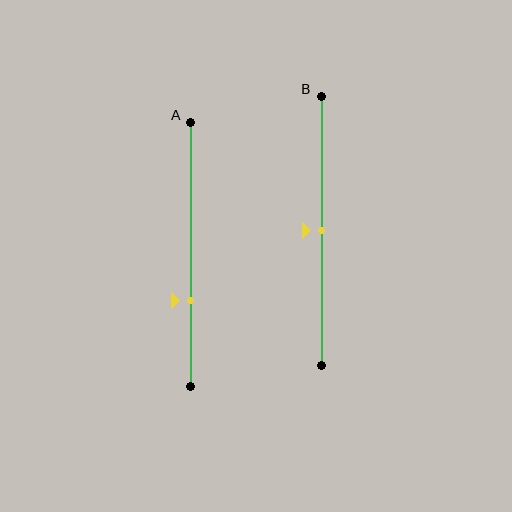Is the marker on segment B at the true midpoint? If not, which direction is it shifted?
Yes, the marker on segment B is at the true midpoint.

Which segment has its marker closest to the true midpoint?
Segment B has its marker closest to the true midpoint.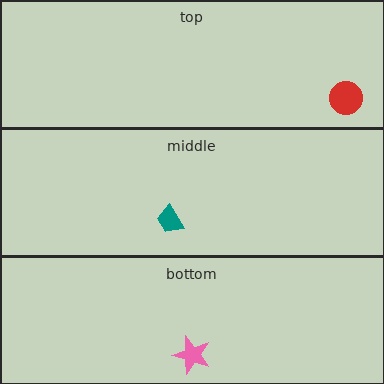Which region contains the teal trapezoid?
The middle region.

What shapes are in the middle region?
The teal trapezoid.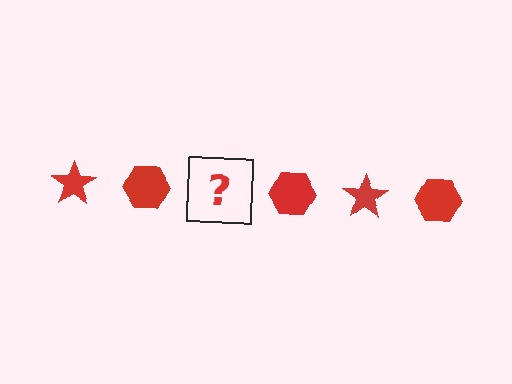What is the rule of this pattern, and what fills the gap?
The rule is that the pattern cycles through star, hexagon shapes in red. The gap should be filled with a red star.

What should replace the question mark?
The question mark should be replaced with a red star.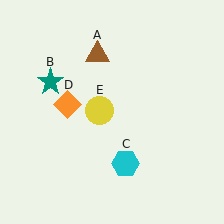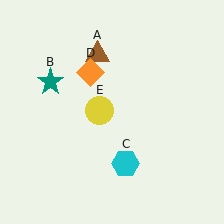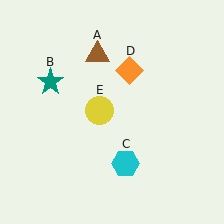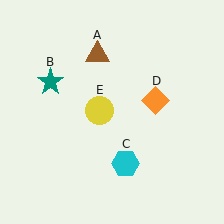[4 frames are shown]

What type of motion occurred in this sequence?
The orange diamond (object D) rotated clockwise around the center of the scene.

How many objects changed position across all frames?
1 object changed position: orange diamond (object D).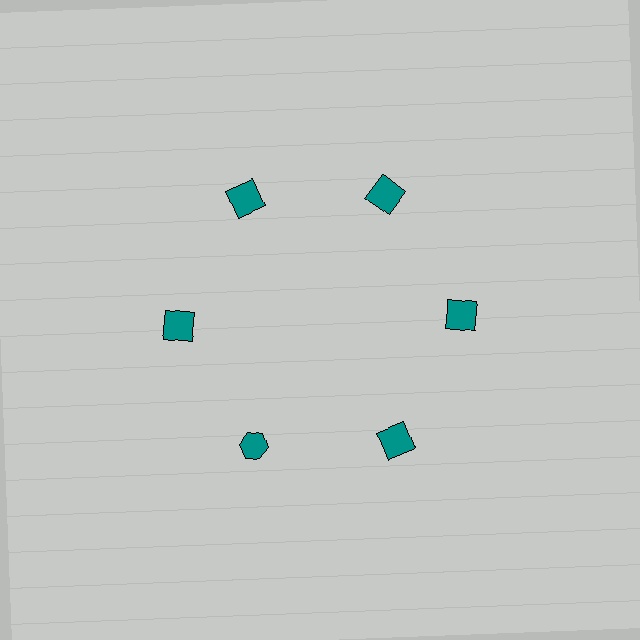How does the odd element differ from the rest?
It has a different shape: hexagon instead of square.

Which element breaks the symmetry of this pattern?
The teal hexagon at roughly the 7 o'clock position breaks the symmetry. All other shapes are teal squares.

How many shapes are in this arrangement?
There are 6 shapes arranged in a ring pattern.